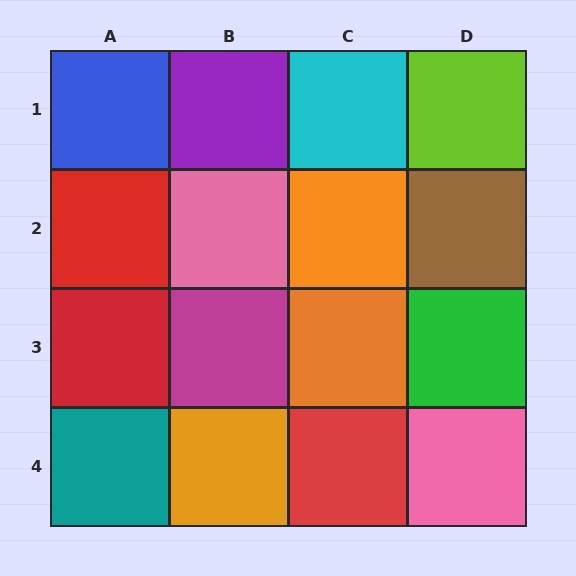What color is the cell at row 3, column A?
Red.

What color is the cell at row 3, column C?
Orange.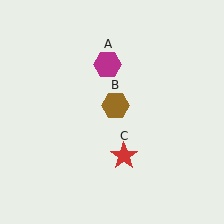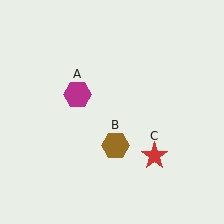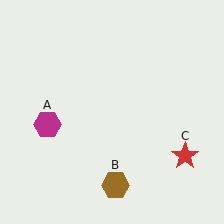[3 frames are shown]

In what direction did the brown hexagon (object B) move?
The brown hexagon (object B) moved down.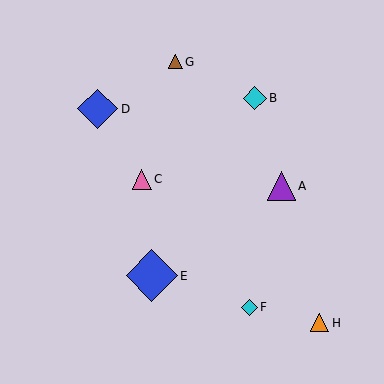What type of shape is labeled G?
Shape G is a brown triangle.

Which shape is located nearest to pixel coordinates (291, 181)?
The purple triangle (labeled A) at (281, 186) is nearest to that location.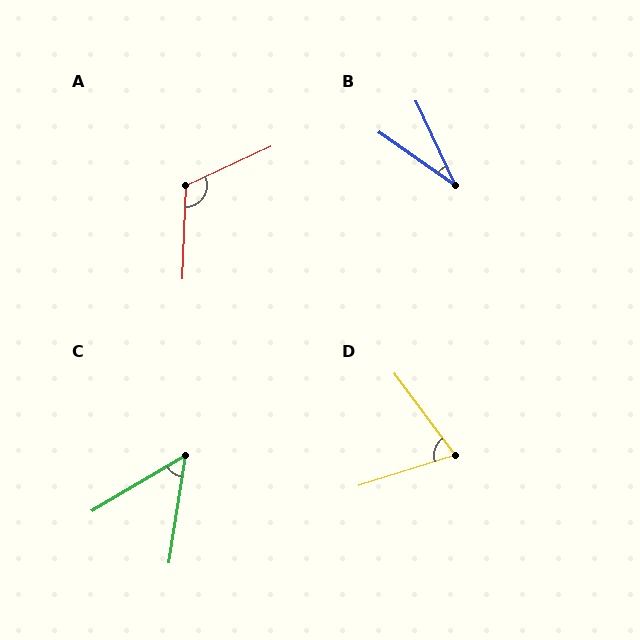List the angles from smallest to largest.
B (30°), C (50°), D (71°), A (117°).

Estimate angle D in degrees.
Approximately 71 degrees.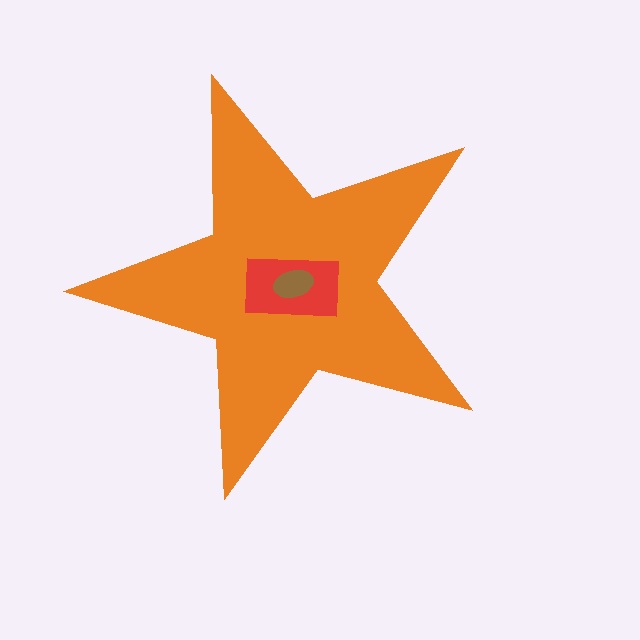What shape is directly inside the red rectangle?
The brown ellipse.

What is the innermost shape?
The brown ellipse.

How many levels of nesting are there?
3.